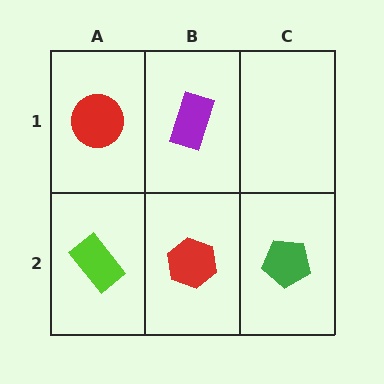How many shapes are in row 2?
3 shapes.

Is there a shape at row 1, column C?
No, that cell is empty.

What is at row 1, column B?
A purple rectangle.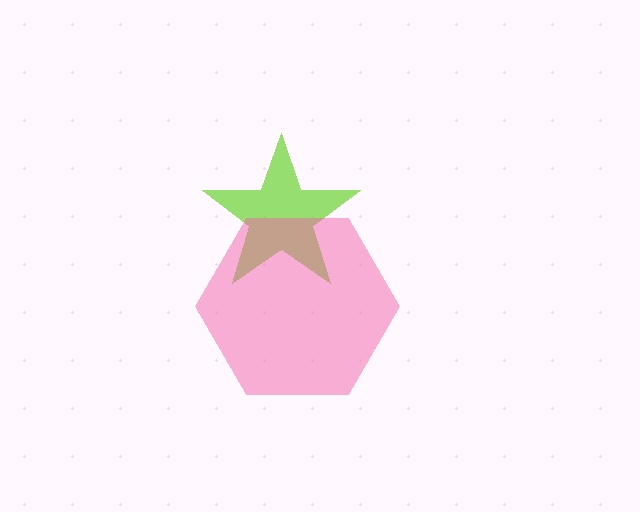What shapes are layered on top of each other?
The layered shapes are: a lime star, a pink hexagon.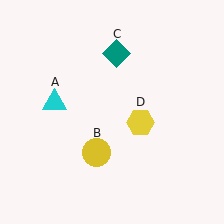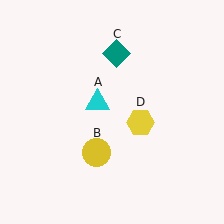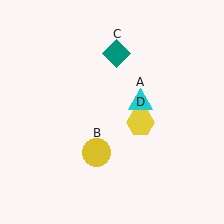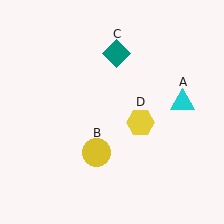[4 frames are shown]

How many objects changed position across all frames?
1 object changed position: cyan triangle (object A).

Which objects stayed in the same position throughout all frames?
Yellow circle (object B) and teal diamond (object C) and yellow hexagon (object D) remained stationary.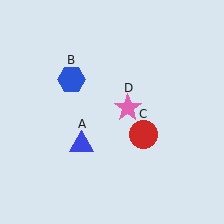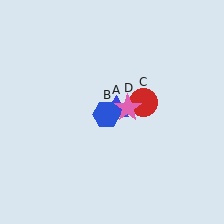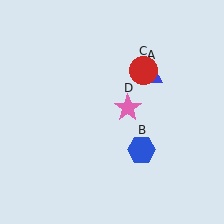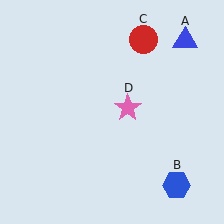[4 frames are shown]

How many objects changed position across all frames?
3 objects changed position: blue triangle (object A), blue hexagon (object B), red circle (object C).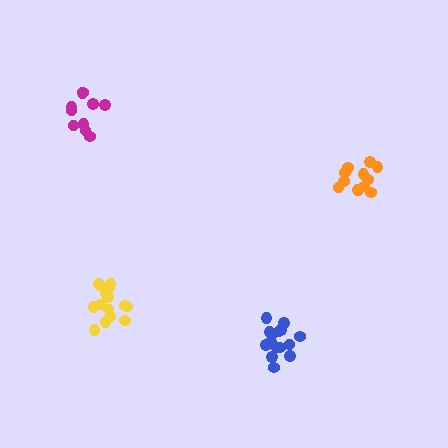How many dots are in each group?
Group 1: 15 dots, Group 2: 15 dots, Group 3: 13 dots, Group 4: 10 dots (53 total).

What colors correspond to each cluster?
The clusters are colored: blue, yellow, orange, magenta.